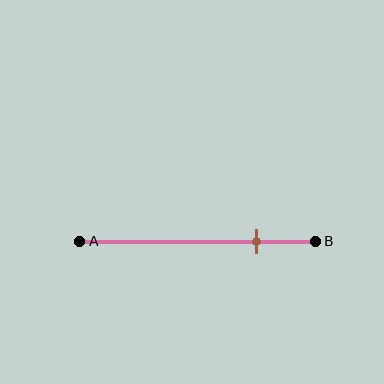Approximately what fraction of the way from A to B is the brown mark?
The brown mark is approximately 75% of the way from A to B.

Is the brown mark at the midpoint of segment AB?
No, the mark is at about 75% from A, not at the 50% midpoint.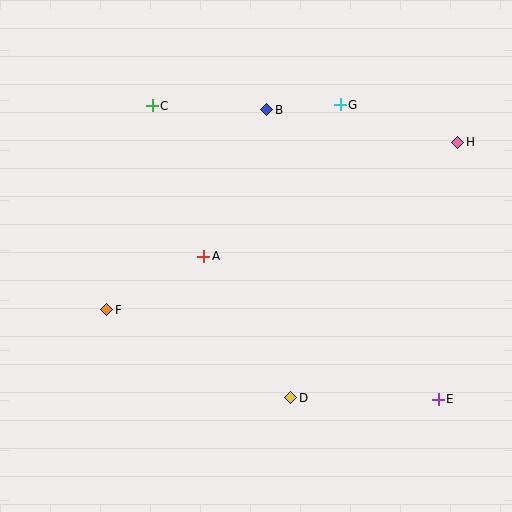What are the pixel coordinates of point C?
Point C is at (152, 106).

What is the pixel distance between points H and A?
The distance between H and A is 278 pixels.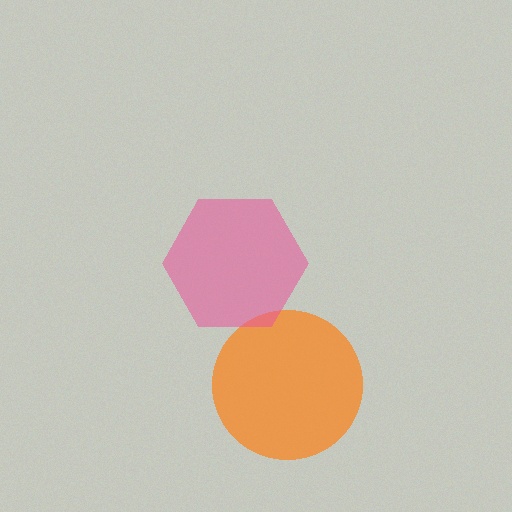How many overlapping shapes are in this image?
There are 2 overlapping shapes in the image.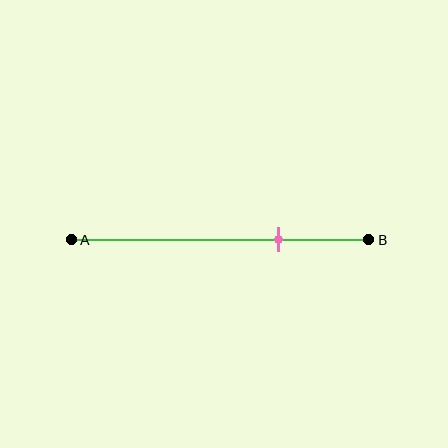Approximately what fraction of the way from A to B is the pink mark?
The pink mark is approximately 70% of the way from A to B.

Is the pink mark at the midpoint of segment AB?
No, the mark is at about 70% from A, not at the 50% midpoint.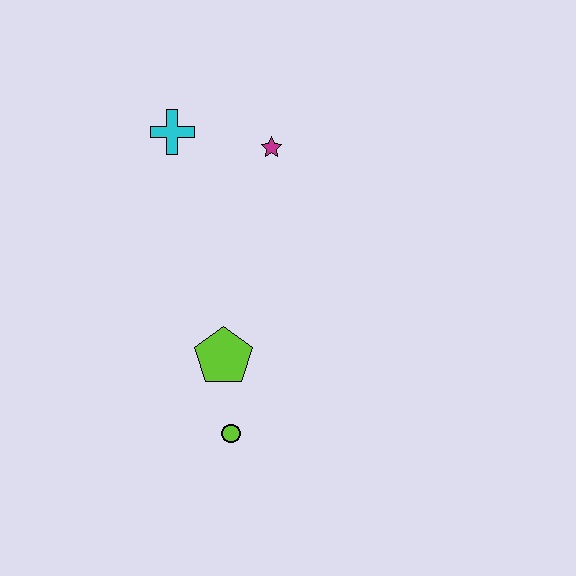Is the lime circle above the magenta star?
No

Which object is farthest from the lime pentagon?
The cyan cross is farthest from the lime pentagon.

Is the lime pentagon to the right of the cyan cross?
Yes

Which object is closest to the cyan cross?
The magenta star is closest to the cyan cross.